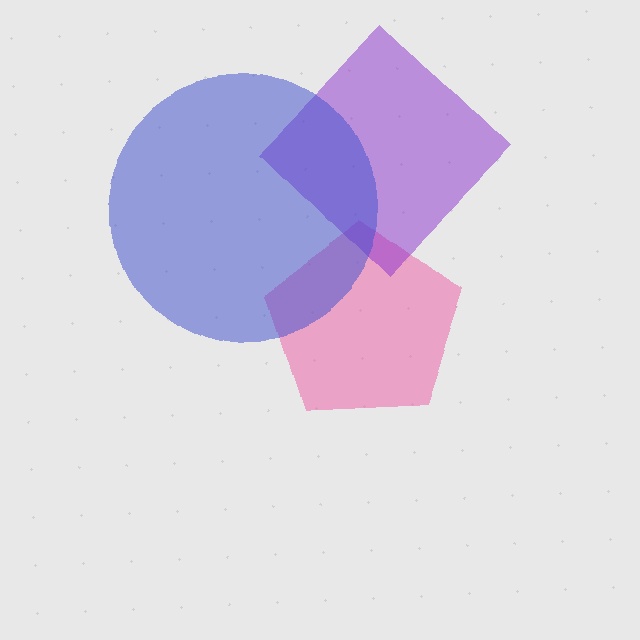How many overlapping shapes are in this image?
There are 3 overlapping shapes in the image.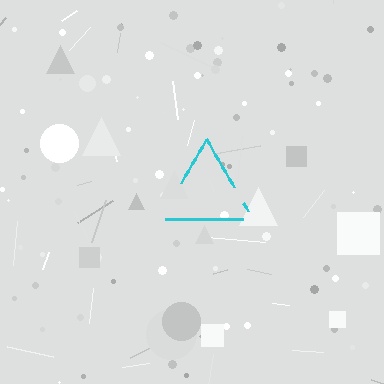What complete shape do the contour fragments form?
The contour fragments form a triangle.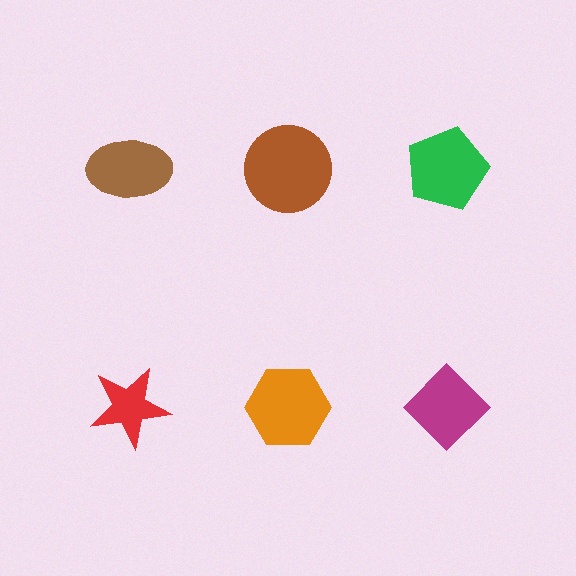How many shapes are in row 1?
3 shapes.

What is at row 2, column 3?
A magenta diamond.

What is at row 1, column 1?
A brown ellipse.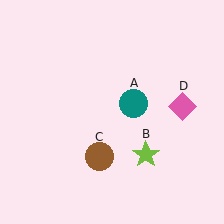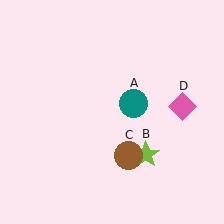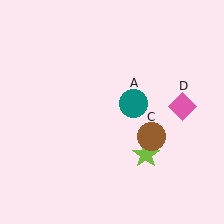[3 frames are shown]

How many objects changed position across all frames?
1 object changed position: brown circle (object C).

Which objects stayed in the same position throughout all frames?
Teal circle (object A) and lime star (object B) and pink diamond (object D) remained stationary.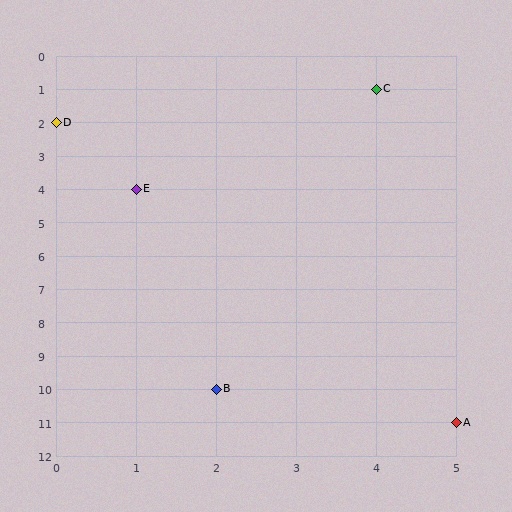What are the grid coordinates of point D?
Point D is at grid coordinates (0, 2).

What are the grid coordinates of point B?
Point B is at grid coordinates (2, 10).